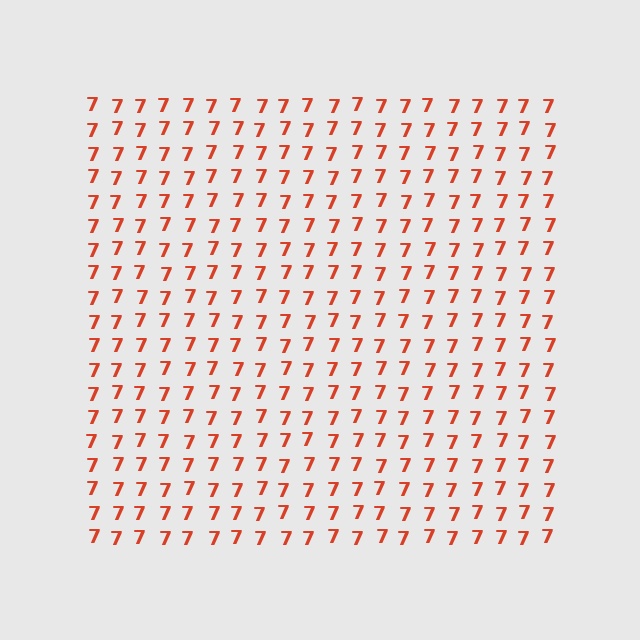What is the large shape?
The large shape is a square.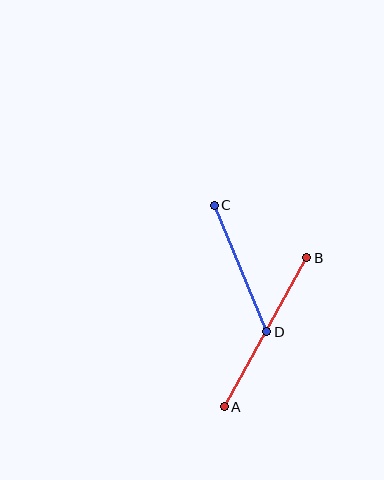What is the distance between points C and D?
The distance is approximately 137 pixels.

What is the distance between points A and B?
The distance is approximately 170 pixels.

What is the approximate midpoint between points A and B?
The midpoint is at approximately (266, 332) pixels.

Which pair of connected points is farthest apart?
Points A and B are farthest apart.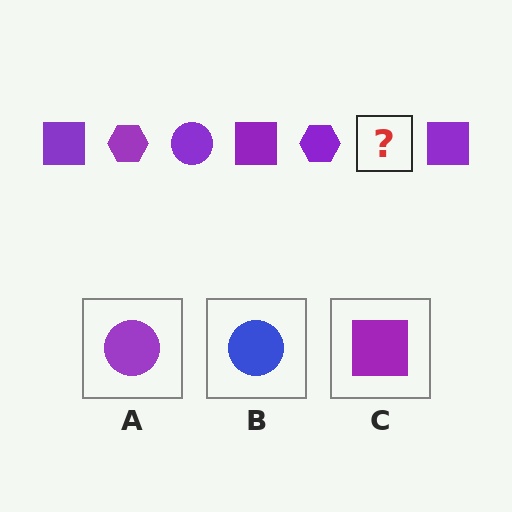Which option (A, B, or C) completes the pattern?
A.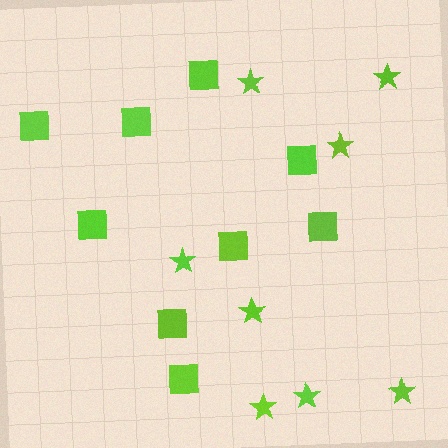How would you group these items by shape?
There are 2 groups: one group of stars (8) and one group of squares (9).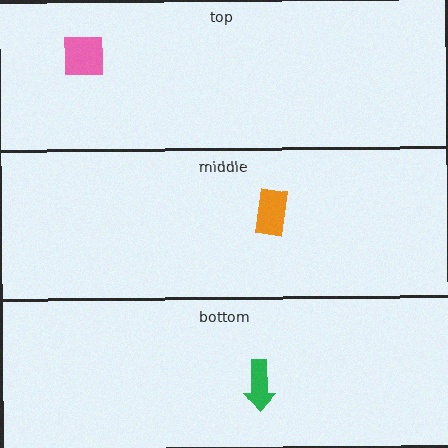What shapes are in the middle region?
The orange rectangle.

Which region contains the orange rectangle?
The middle region.